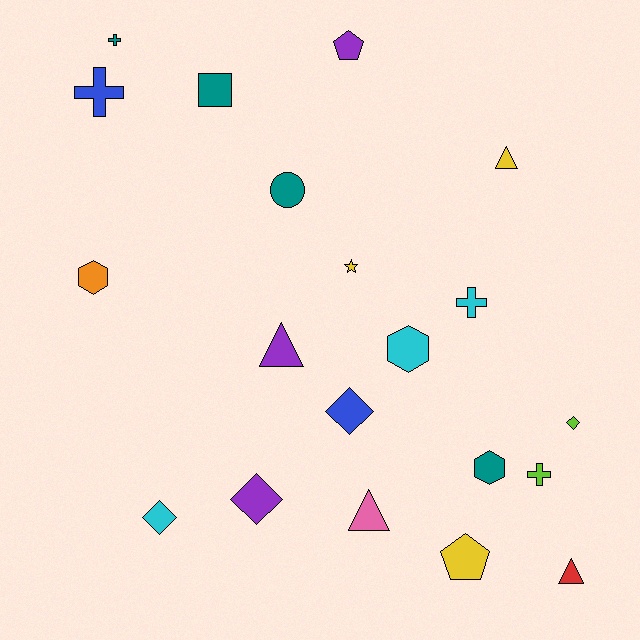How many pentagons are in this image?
There are 2 pentagons.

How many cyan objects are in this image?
There are 3 cyan objects.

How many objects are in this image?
There are 20 objects.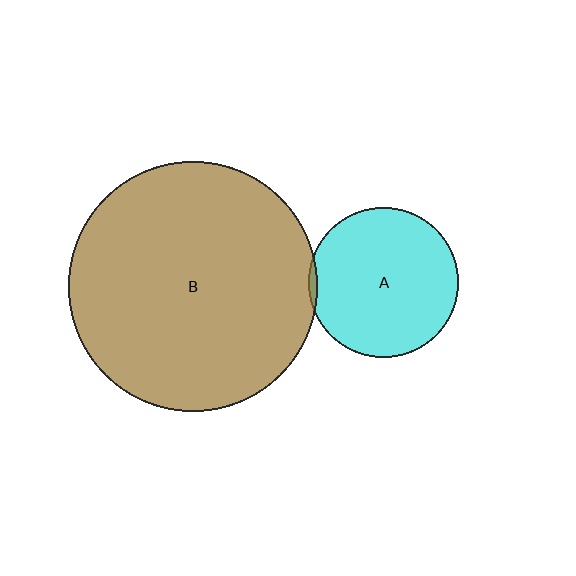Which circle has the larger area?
Circle B (brown).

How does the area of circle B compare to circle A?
Approximately 2.8 times.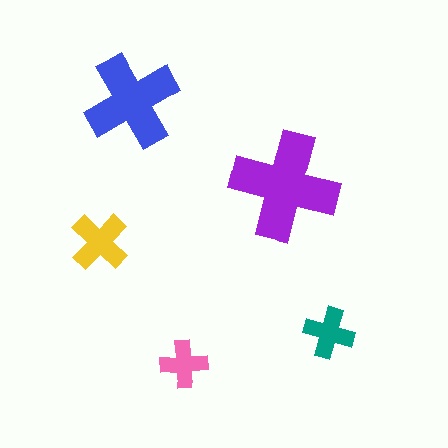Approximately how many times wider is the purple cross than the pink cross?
About 2.5 times wider.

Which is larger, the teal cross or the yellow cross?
The yellow one.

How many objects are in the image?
There are 5 objects in the image.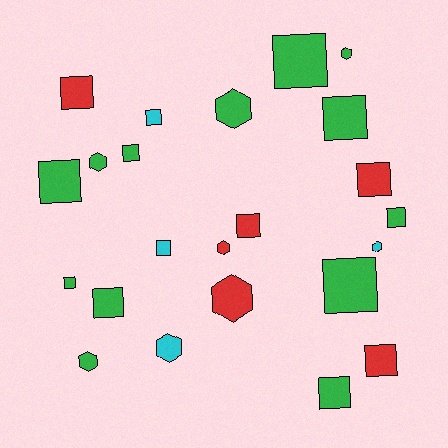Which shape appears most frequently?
Square, with 15 objects.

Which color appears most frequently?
Green, with 13 objects.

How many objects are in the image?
There are 23 objects.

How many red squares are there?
There are 4 red squares.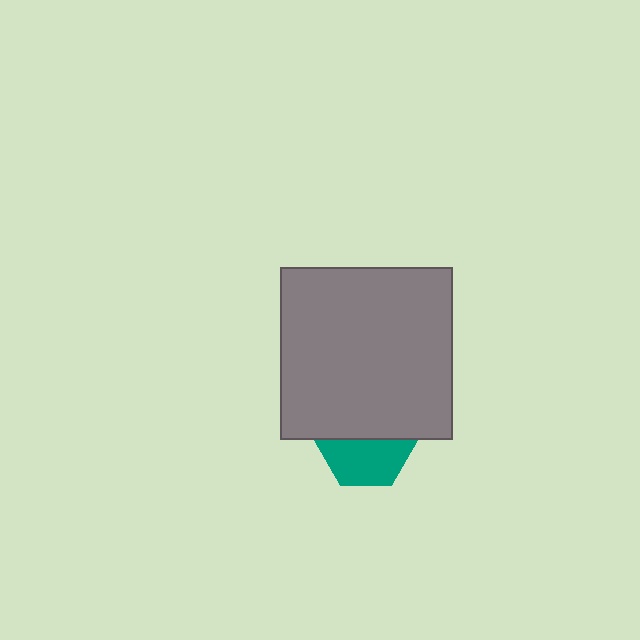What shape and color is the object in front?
The object in front is a gray square.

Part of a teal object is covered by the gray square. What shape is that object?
It is a hexagon.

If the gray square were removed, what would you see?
You would see the complete teal hexagon.